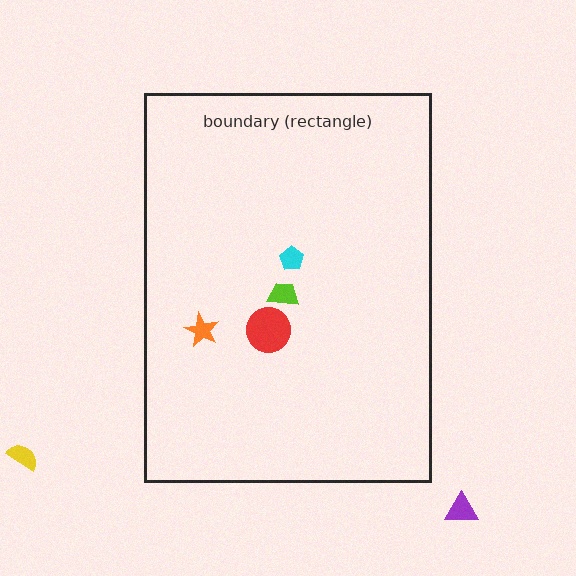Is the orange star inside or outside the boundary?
Inside.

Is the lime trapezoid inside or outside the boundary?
Inside.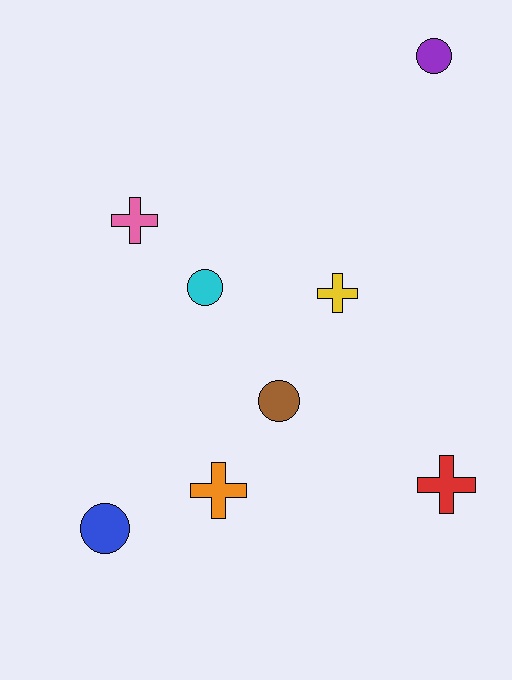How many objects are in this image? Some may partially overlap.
There are 8 objects.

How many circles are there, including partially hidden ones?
There are 4 circles.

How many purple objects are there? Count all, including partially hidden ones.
There is 1 purple object.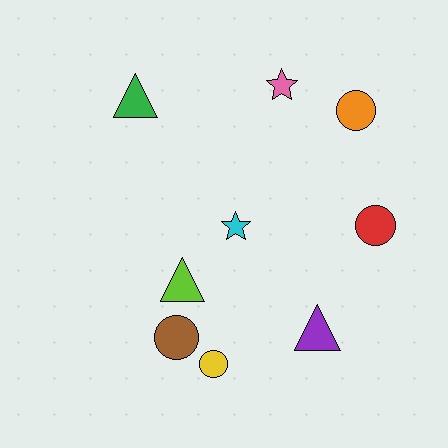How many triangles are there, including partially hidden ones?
There are 3 triangles.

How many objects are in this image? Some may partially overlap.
There are 9 objects.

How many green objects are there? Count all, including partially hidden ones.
There is 1 green object.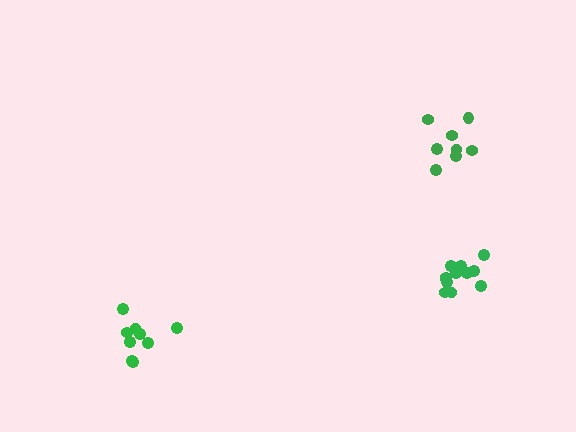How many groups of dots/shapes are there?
There are 3 groups.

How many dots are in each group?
Group 1: 13 dots, Group 2: 8 dots, Group 3: 9 dots (30 total).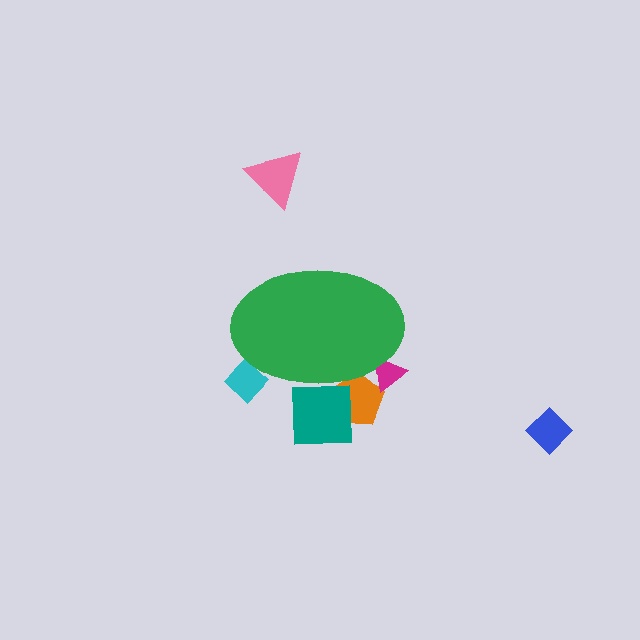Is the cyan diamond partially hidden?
Yes, the cyan diamond is partially hidden behind the green ellipse.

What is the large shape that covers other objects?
A green ellipse.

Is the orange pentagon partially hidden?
Yes, the orange pentagon is partially hidden behind the green ellipse.